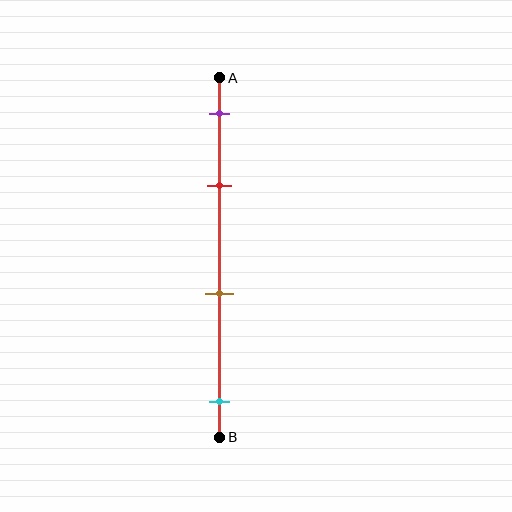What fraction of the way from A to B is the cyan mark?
The cyan mark is approximately 90% (0.9) of the way from A to B.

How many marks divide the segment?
There are 4 marks dividing the segment.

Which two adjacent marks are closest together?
The purple and red marks are the closest adjacent pair.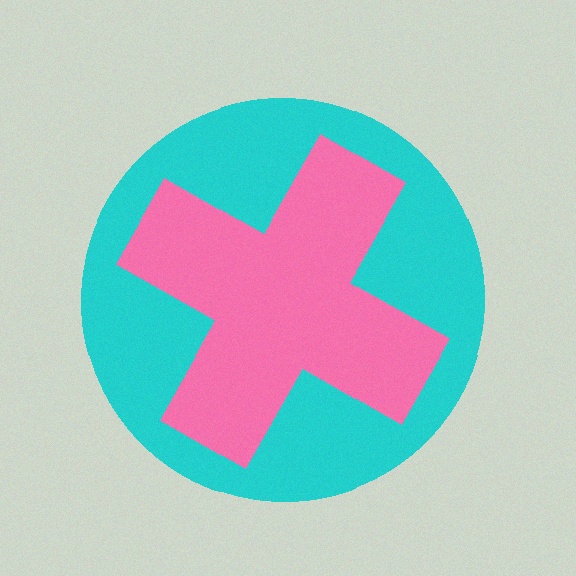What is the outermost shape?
The cyan circle.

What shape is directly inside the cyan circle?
The pink cross.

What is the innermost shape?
The pink cross.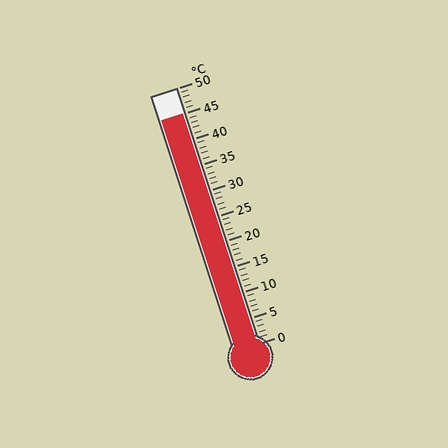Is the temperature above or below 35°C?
The temperature is above 35°C.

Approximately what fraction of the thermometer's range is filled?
The thermometer is filled to approximately 90% of its range.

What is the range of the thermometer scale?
The thermometer scale ranges from 0°C to 50°C.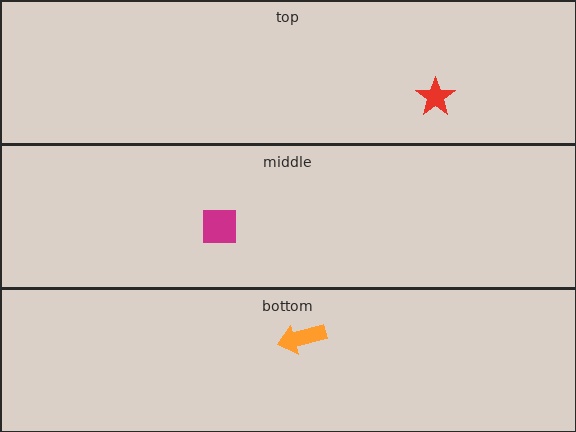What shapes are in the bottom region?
The orange arrow.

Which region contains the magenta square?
The middle region.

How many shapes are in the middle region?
1.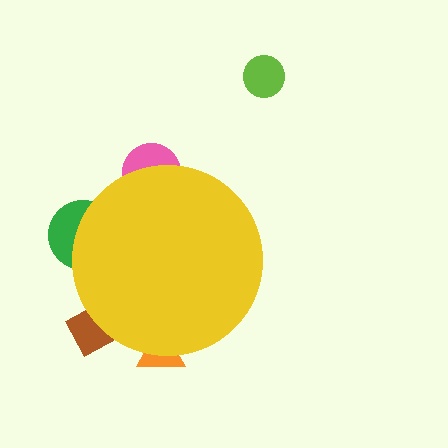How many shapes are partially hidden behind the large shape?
4 shapes are partially hidden.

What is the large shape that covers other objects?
A yellow circle.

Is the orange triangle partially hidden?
Yes, the orange triangle is partially hidden behind the yellow circle.